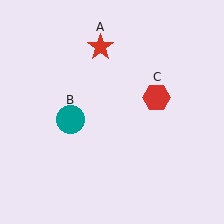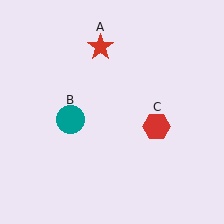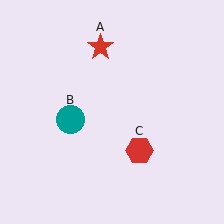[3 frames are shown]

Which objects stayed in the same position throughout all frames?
Red star (object A) and teal circle (object B) remained stationary.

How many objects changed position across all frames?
1 object changed position: red hexagon (object C).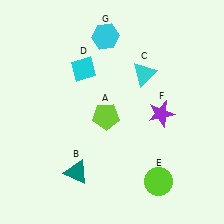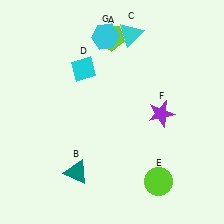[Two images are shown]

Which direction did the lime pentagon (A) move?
The lime pentagon (A) moved up.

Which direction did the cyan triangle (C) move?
The cyan triangle (C) moved up.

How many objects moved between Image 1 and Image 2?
2 objects moved between the two images.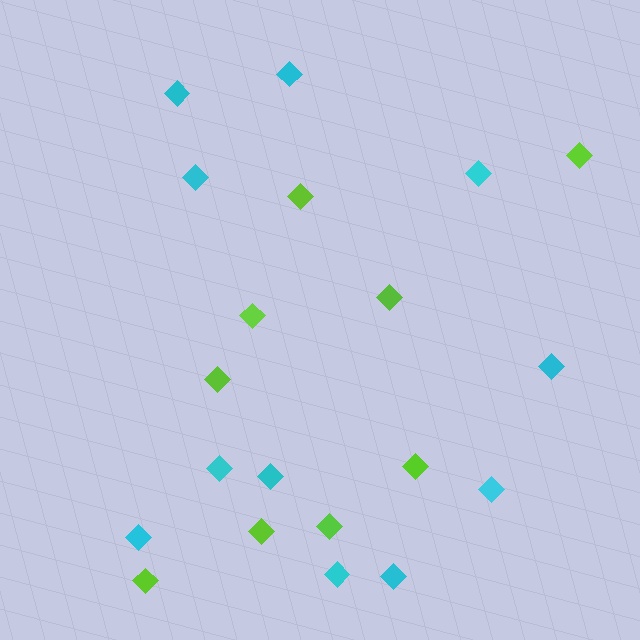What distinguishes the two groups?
There are 2 groups: one group of cyan diamonds (11) and one group of lime diamonds (9).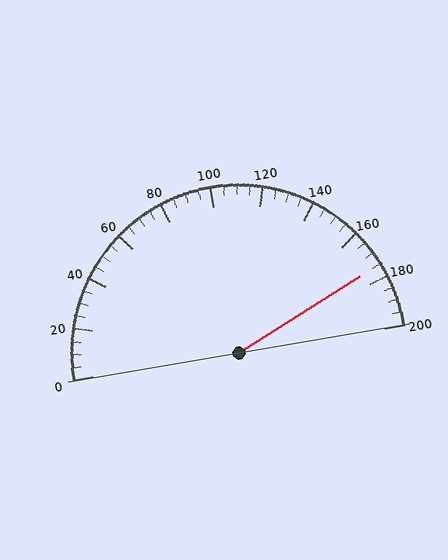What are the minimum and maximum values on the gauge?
The gauge ranges from 0 to 200.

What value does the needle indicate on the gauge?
The needle indicates approximately 175.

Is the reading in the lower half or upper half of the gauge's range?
The reading is in the upper half of the range (0 to 200).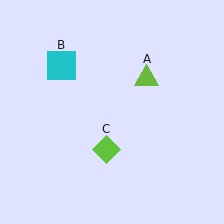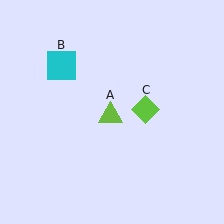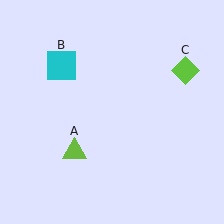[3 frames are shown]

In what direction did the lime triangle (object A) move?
The lime triangle (object A) moved down and to the left.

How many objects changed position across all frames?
2 objects changed position: lime triangle (object A), lime diamond (object C).